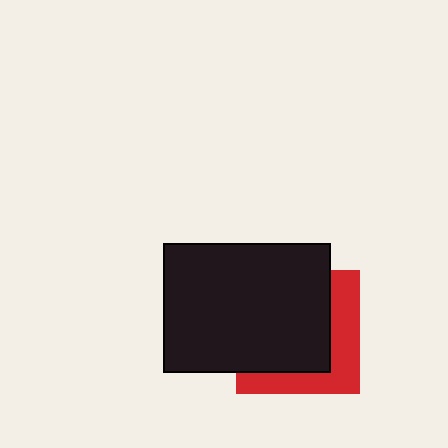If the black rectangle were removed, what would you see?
You would see the complete red square.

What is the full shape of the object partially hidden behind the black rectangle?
The partially hidden object is a red square.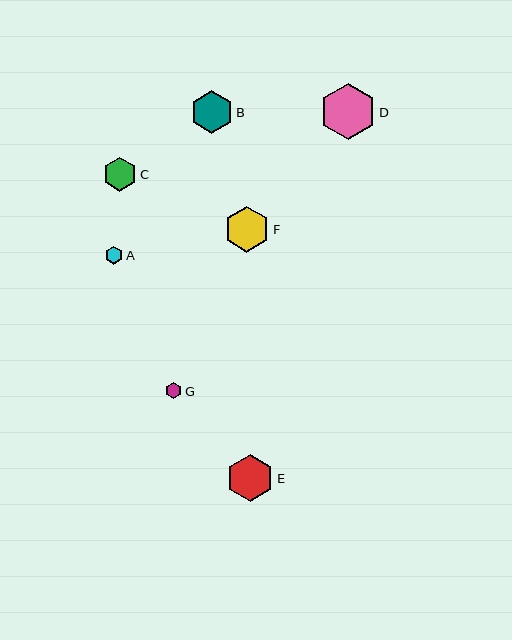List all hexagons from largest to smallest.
From largest to smallest: D, E, F, B, C, A, G.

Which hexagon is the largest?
Hexagon D is the largest with a size of approximately 56 pixels.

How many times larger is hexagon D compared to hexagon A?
Hexagon D is approximately 3.1 times the size of hexagon A.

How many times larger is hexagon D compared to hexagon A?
Hexagon D is approximately 3.1 times the size of hexagon A.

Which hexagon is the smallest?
Hexagon G is the smallest with a size of approximately 17 pixels.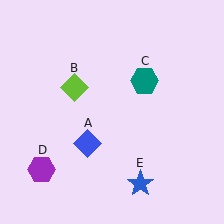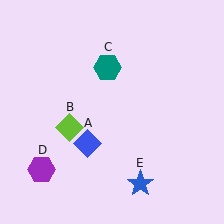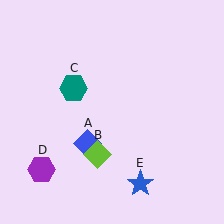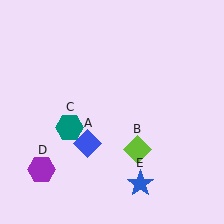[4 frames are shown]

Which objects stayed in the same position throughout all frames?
Blue diamond (object A) and purple hexagon (object D) and blue star (object E) remained stationary.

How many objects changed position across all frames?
2 objects changed position: lime diamond (object B), teal hexagon (object C).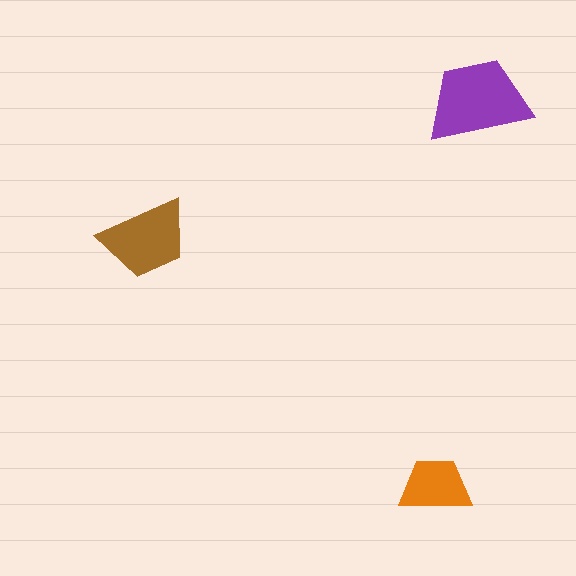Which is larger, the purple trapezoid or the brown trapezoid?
The purple one.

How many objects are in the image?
There are 3 objects in the image.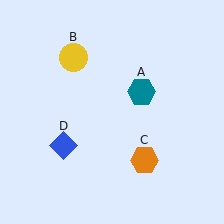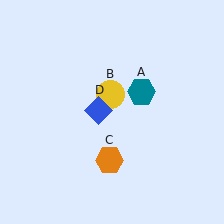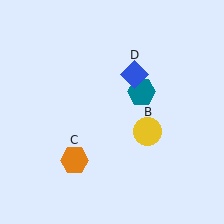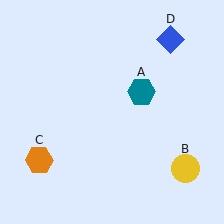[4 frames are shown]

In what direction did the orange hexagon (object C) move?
The orange hexagon (object C) moved left.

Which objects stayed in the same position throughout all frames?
Teal hexagon (object A) remained stationary.